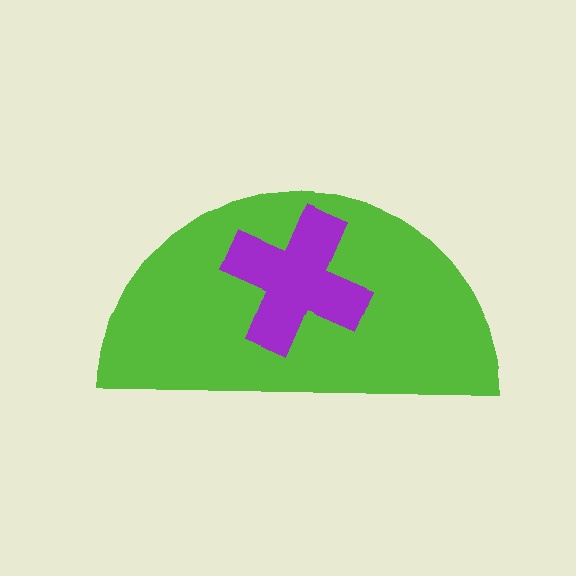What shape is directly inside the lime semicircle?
The purple cross.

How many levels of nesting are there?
2.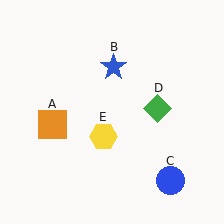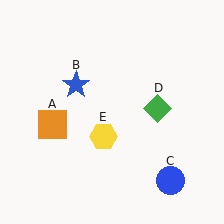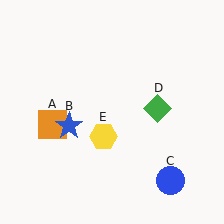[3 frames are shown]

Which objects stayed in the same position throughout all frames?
Orange square (object A) and blue circle (object C) and green diamond (object D) and yellow hexagon (object E) remained stationary.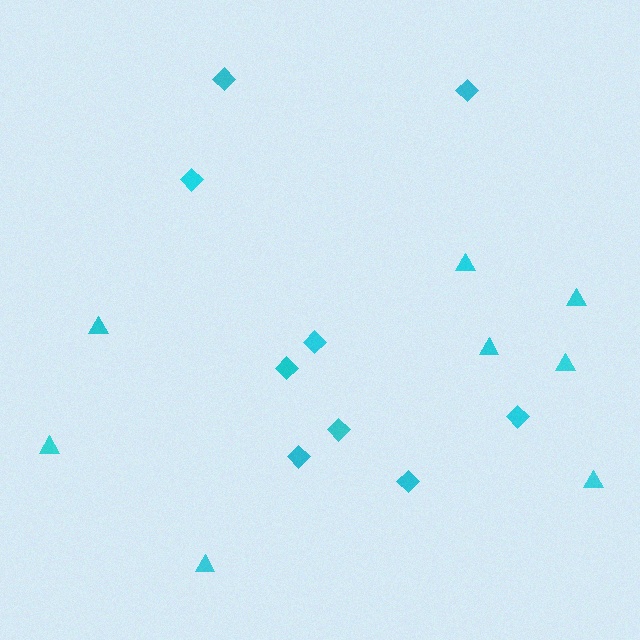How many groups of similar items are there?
There are 2 groups: one group of diamonds (9) and one group of triangles (8).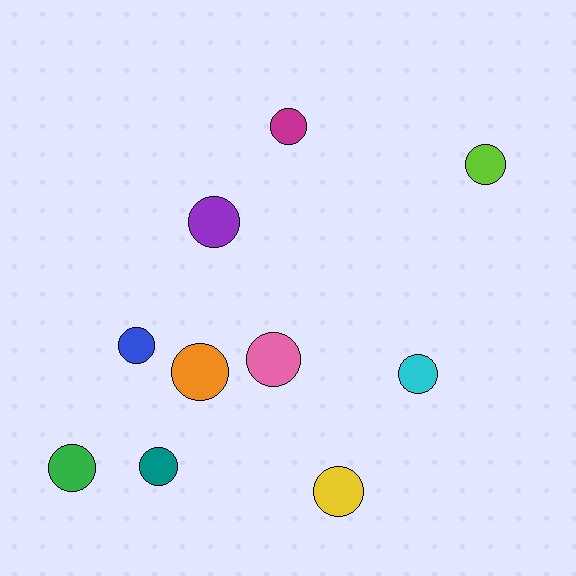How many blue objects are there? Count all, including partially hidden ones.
There is 1 blue object.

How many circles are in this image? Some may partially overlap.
There are 10 circles.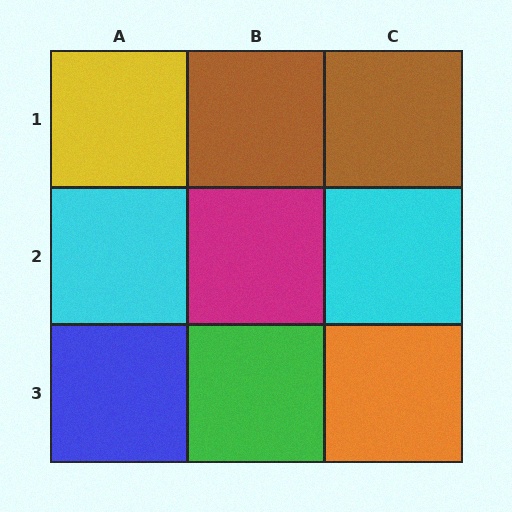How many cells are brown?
2 cells are brown.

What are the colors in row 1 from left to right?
Yellow, brown, brown.